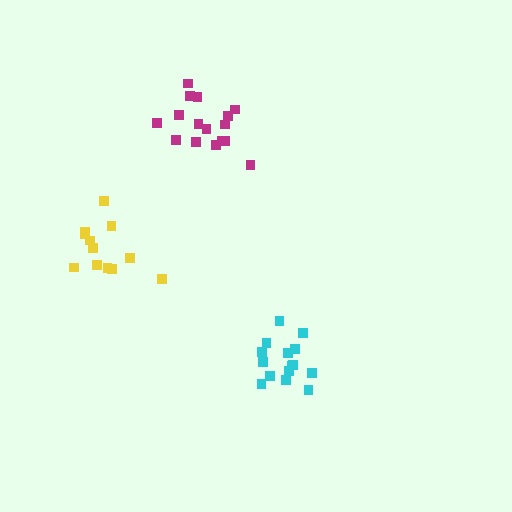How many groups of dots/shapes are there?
There are 3 groups.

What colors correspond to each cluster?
The clusters are colored: cyan, yellow, magenta.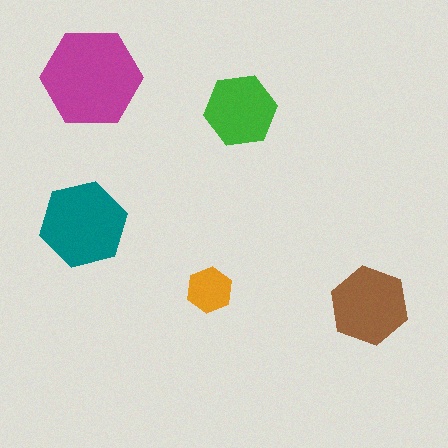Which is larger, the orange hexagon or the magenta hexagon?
The magenta one.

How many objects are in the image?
There are 5 objects in the image.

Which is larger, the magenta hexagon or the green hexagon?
The magenta one.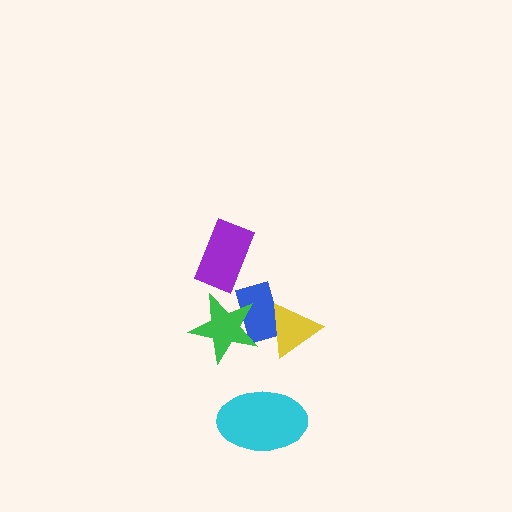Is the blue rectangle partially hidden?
Yes, it is partially covered by another shape.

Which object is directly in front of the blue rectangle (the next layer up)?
The green star is directly in front of the blue rectangle.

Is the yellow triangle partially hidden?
No, no other shape covers it.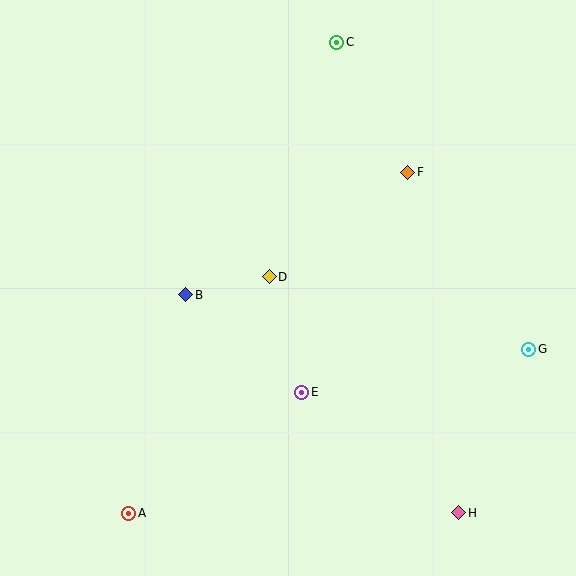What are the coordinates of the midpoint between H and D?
The midpoint between H and D is at (364, 395).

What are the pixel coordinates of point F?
Point F is at (408, 172).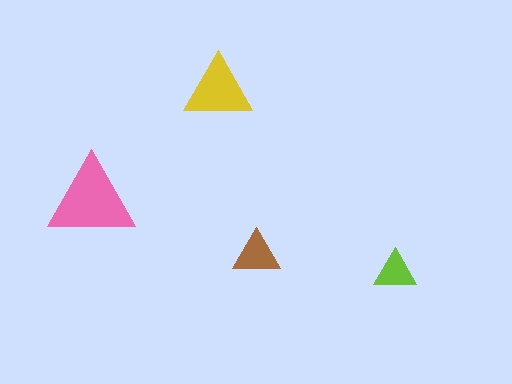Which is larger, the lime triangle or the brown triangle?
The brown one.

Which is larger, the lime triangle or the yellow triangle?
The yellow one.